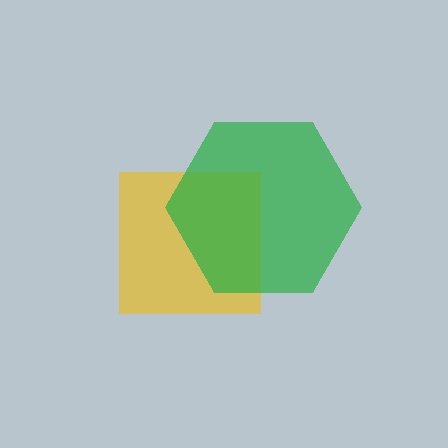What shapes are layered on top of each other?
The layered shapes are: a yellow square, a green hexagon.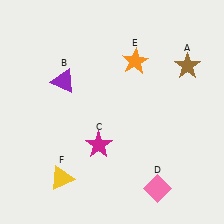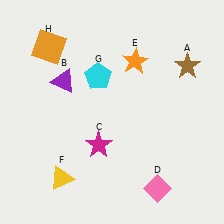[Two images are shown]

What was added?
A cyan pentagon (G), an orange square (H) were added in Image 2.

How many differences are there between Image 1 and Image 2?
There are 2 differences between the two images.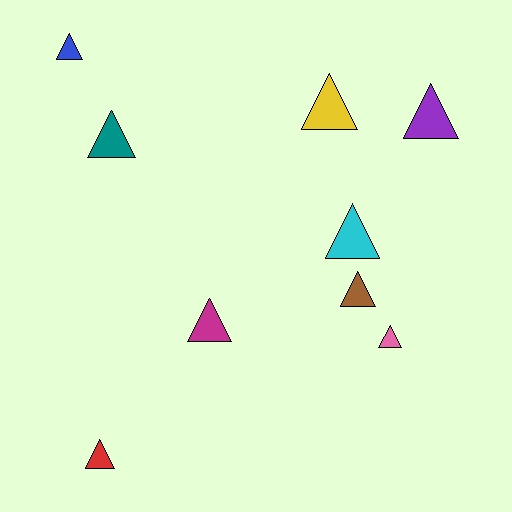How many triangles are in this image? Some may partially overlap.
There are 9 triangles.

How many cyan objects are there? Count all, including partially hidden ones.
There is 1 cyan object.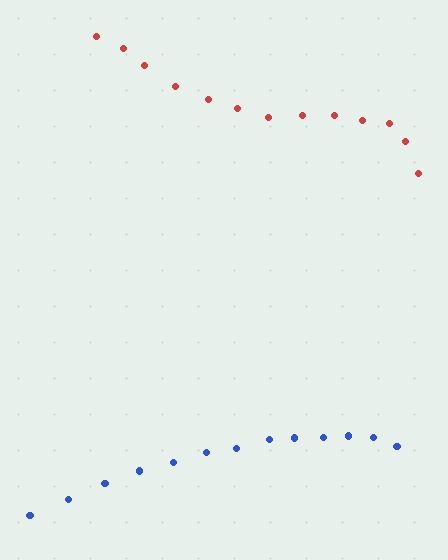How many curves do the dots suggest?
There are 2 distinct paths.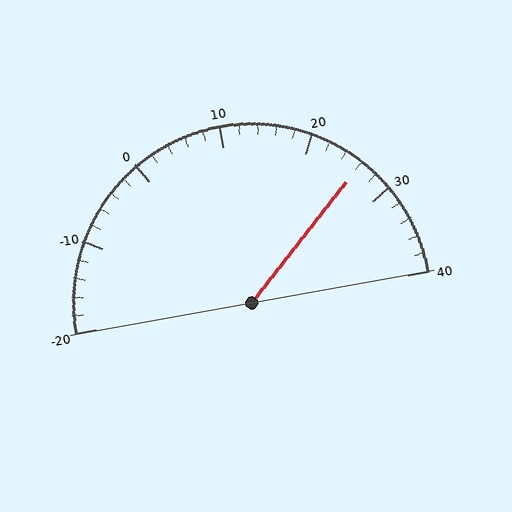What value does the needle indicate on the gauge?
The needle indicates approximately 26.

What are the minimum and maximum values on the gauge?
The gauge ranges from -20 to 40.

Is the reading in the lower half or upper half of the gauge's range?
The reading is in the upper half of the range (-20 to 40).